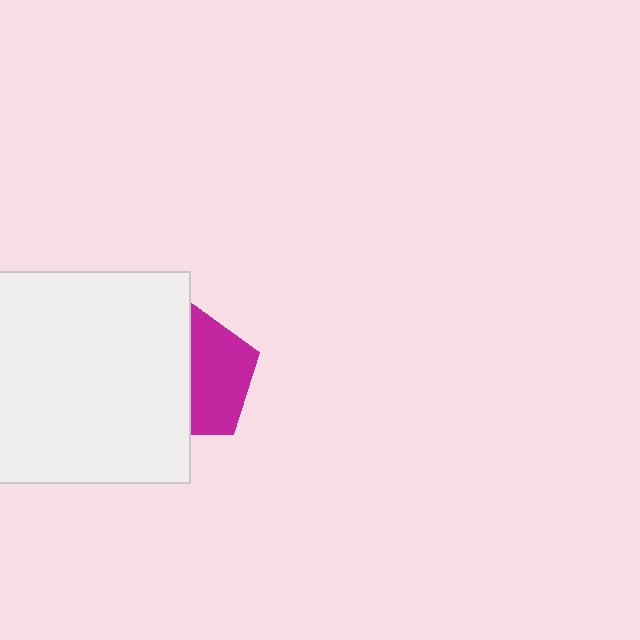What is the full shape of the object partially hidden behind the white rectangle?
The partially hidden object is a magenta pentagon.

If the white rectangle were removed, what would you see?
You would see the complete magenta pentagon.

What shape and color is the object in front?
The object in front is a white rectangle.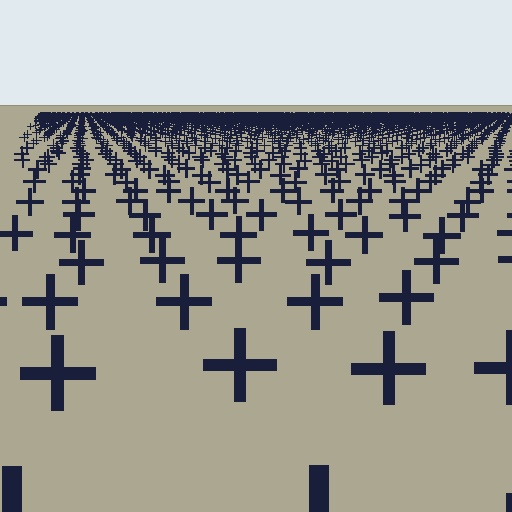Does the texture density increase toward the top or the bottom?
Density increases toward the top.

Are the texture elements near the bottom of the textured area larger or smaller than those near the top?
Larger. Near the bottom, elements are closer to the viewer and appear at a bigger on-screen size.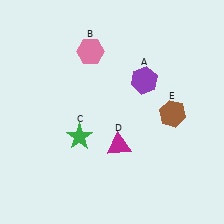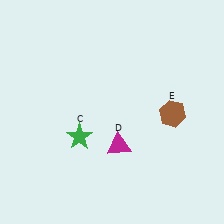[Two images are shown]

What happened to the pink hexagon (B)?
The pink hexagon (B) was removed in Image 2. It was in the top-left area of Image 1.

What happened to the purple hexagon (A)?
The purple hexagon (A) was removed in Image 2. It was in the top-right area of Image 1.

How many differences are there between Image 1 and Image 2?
There are 2 differences between the two images.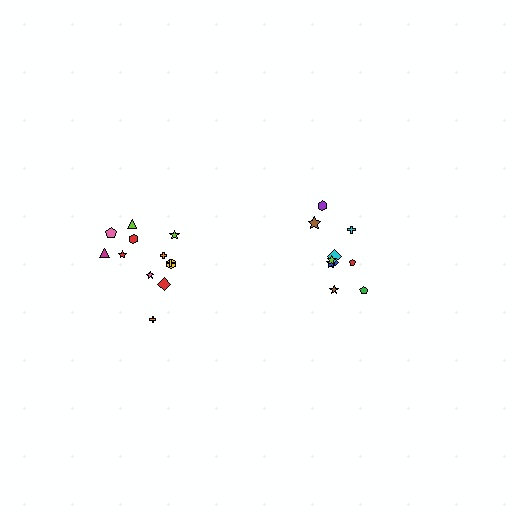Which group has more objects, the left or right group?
The left group.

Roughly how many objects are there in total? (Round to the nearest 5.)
Roughly 20 objects in total.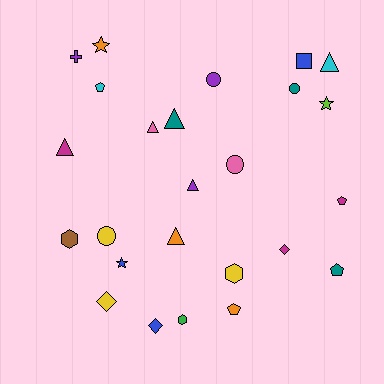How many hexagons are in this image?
There are 3 hexagons.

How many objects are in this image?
There are 25 objects.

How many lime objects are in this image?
There is 1 lime object.